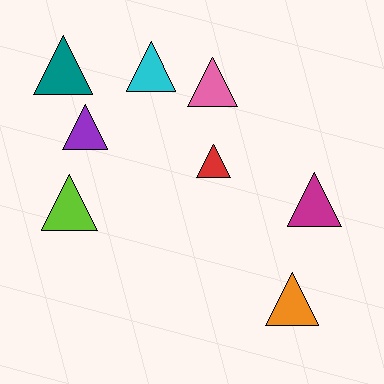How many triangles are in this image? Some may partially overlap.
There are 8 triangles.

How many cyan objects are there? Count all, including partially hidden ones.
There is 1 cyan object.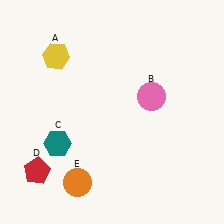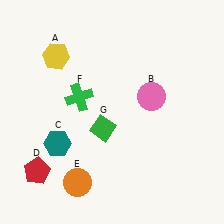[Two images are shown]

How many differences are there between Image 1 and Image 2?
There are 2 differences between the two images.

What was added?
A green cross (F), a green diamond (G) were added in Image 2.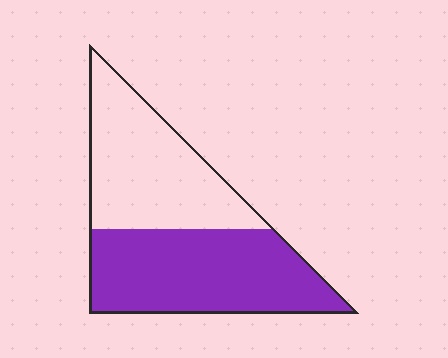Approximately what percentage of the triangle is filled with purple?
Approximately 55%.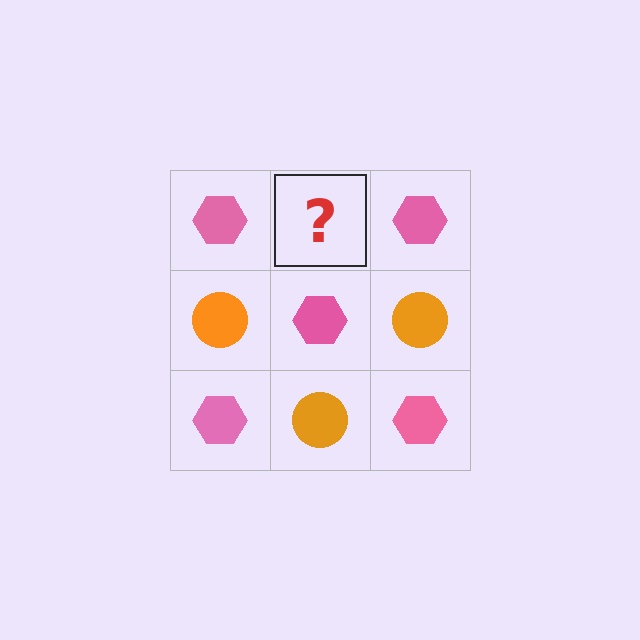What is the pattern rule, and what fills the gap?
The rule is that it alternates pink hexagon and orange circle in a checkerboard pattern. The gap should be filled with an orange circle.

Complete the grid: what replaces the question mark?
The question mark should be replaced with an orange circle.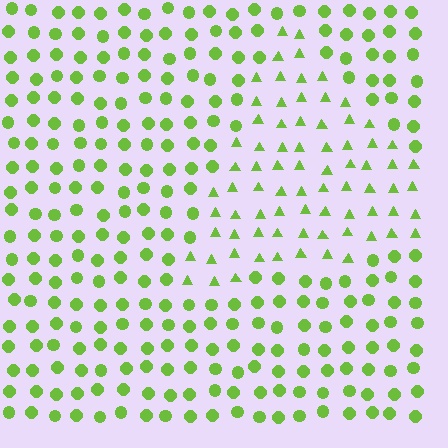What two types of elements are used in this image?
The image uses triangles inside the triangle region and circles outside it.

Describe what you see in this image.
The image is filled with small lime elements arranged in a uniform grid. A triangle-shaped region contains triangles, while the surrounding area contains circles. The boundary is defined purely by the change in element shape.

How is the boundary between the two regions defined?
The boundary is defined by a change in element shape: triangles inside vs. circles outside. All elements share the same color and spacing.